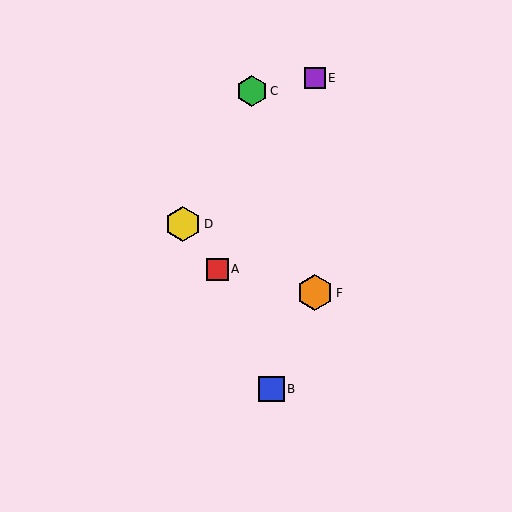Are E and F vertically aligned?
Yes, both are at x≈315.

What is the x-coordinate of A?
Object A is at x≈218.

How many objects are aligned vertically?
2 objects (E, F) are aligned vertically.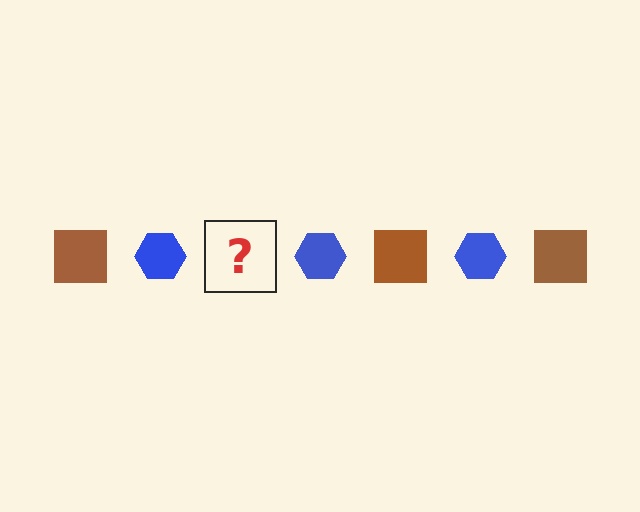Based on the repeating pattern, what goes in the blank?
The blank should be a brown square.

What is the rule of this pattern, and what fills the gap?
The rule is that the pattern alternates between brown square and blue hexagon. The gap should be filled with a brown square.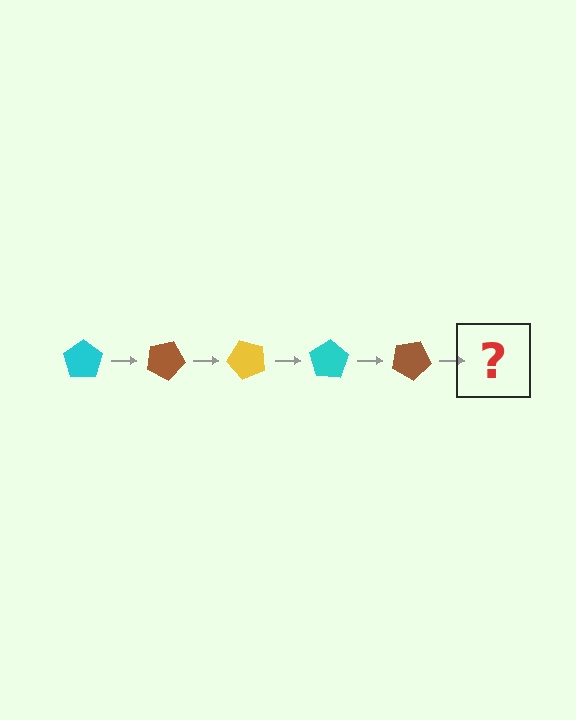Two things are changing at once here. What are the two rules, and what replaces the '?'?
The two rules are that it rotates 25 degrees each step and the color cycles through cyan, brown, and yellow. The '?' should be a yellow pentagon, rotated 125 degrees from the start.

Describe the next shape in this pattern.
It should be a yellow pentagon, rotated 125 degrees from the start.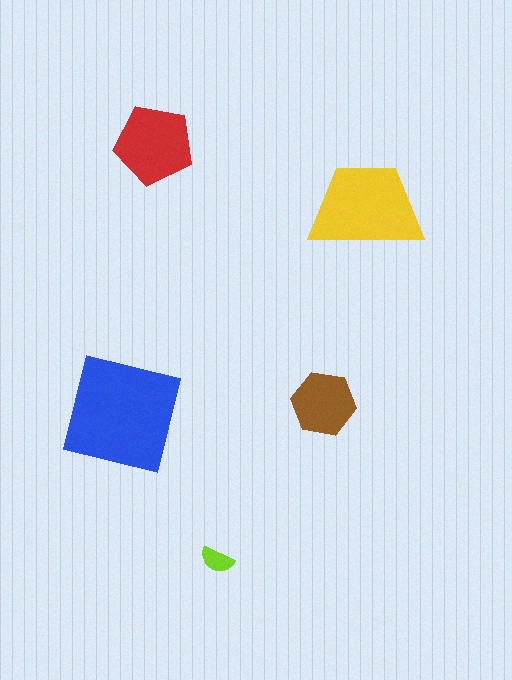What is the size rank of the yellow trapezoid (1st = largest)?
2nd.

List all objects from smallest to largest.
The lime semicircle, the brown hexagon, the red pentagon, the yellow trapezoid, the blue square.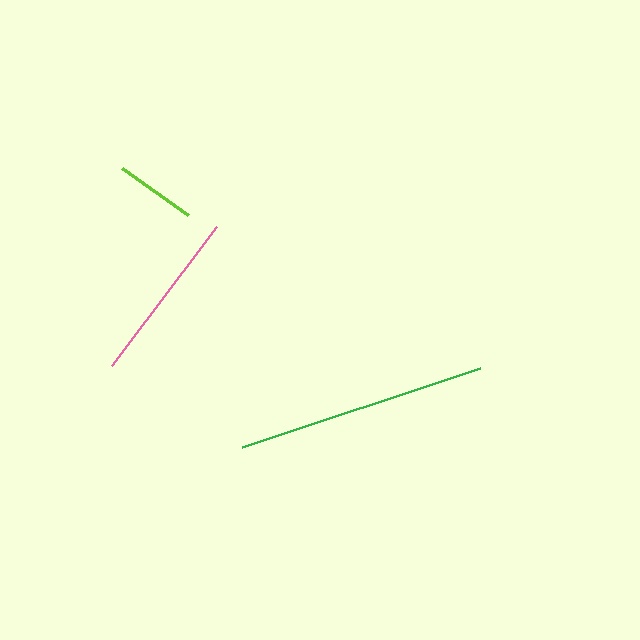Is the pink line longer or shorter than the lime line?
The pink line is longer than the lime line.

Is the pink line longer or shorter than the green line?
The green line is longer than the pink line.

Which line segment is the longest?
The green line is the longest at approximately 250 pixels.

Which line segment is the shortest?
The lime line is the shortest at approximately 81 pixels.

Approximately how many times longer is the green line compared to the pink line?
The green line is approximately 1.4 times the length of the pink line.